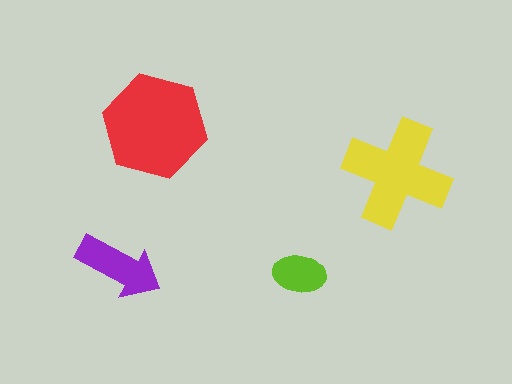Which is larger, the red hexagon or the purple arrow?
The red hexagon.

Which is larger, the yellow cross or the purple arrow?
The yellow cross.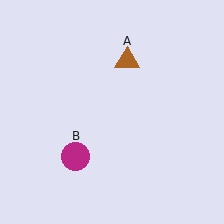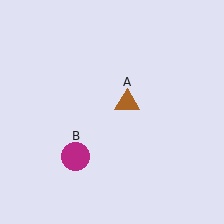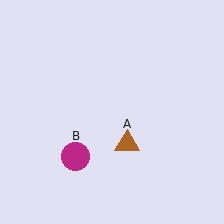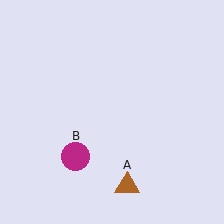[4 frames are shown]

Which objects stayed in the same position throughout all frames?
Magenta circle (object B) remained stationary.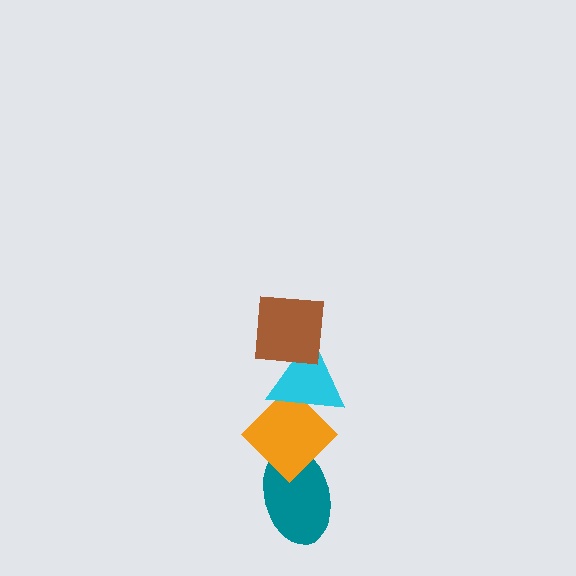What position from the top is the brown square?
The brown square is 1st from the top.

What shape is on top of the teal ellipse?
The orange diamond is on top of the teal ellipse.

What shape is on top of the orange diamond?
The cyan triangle is on top of the orange diamond.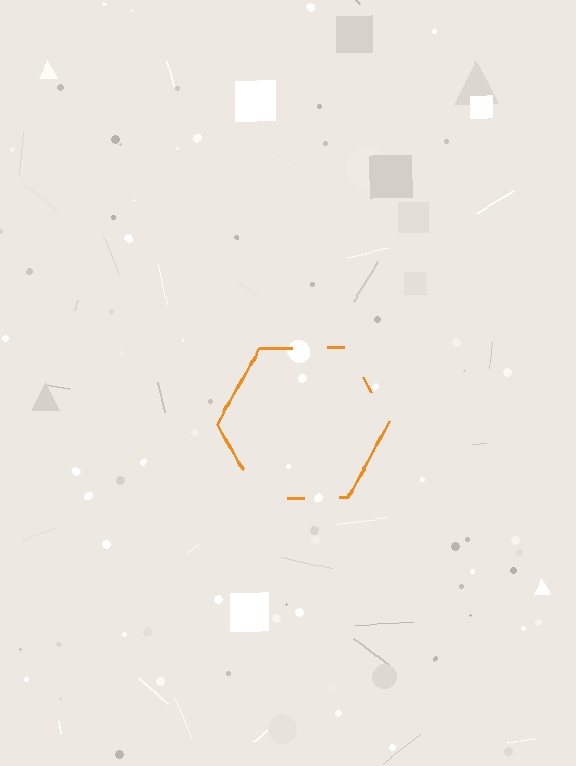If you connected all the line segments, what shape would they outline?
They would outline a hexagon.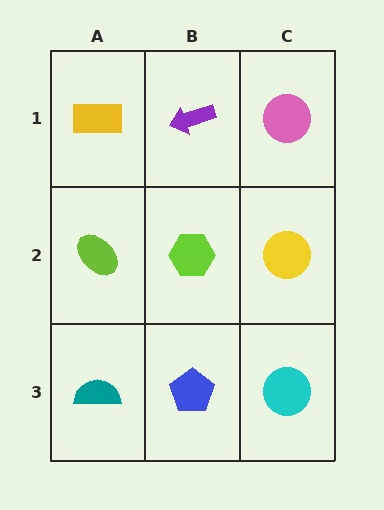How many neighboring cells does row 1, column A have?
2.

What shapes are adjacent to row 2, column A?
A yellow rectangle (row 1, column A), a teal semicircle (row 3, column A), a lime hexagon (row 2, column B).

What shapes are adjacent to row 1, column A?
A lime ellipse (row 2, column A), a purple arrow (row 1, column B).